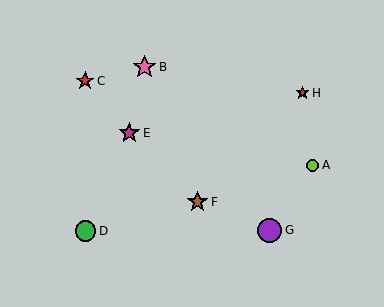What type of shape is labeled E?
Shape E is a magenta star.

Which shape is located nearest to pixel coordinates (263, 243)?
The purple circle (labeled G) at (270, 230) is nearest to that location.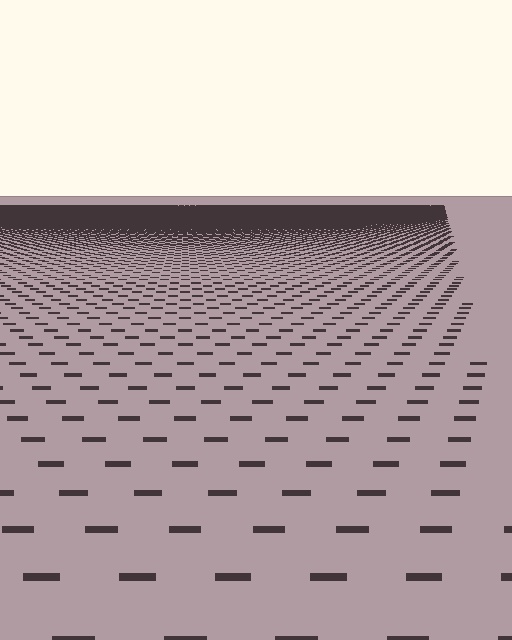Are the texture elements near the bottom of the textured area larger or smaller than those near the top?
Larger. Near the bottom, elements are closer to the viewer and appear at a bigger on-screen size.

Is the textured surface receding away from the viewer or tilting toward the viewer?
The surface is receding away from the viewer. Texture elements get smaller and denser toward the top.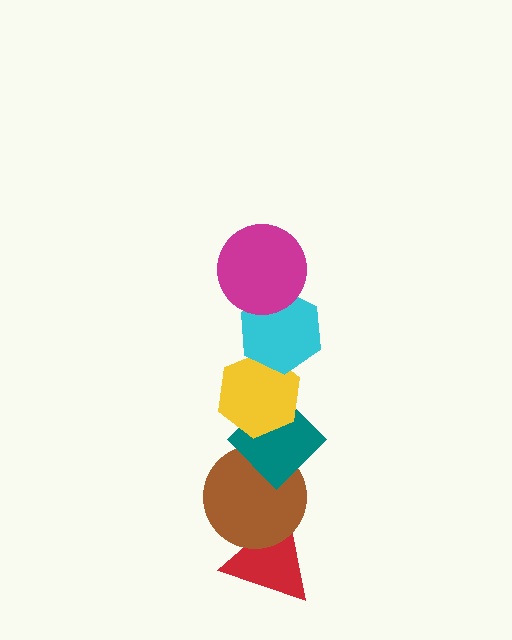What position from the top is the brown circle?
The brown circle is 5th from the top.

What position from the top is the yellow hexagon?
The yellow hexagon is 3rd from the top.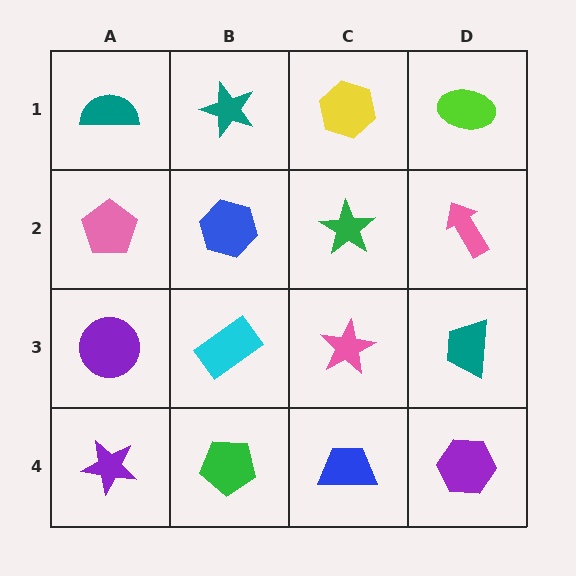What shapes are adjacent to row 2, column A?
A teal semicircle (row 1, column A), a purple circle (row 3, column A), a blue hexagon (row 2, column B).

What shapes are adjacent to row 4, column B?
A cyan rectangle (row 3, column B), a purple star (row 4, column A), a blue trapezoid (row 4, column C).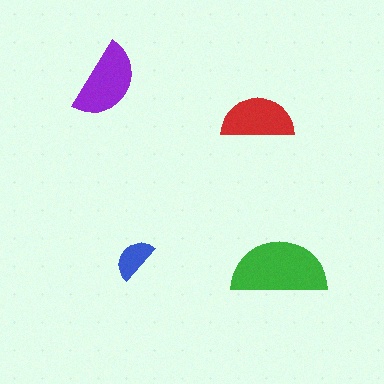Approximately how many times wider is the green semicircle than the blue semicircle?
About 2 times wider.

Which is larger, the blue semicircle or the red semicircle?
The red one.